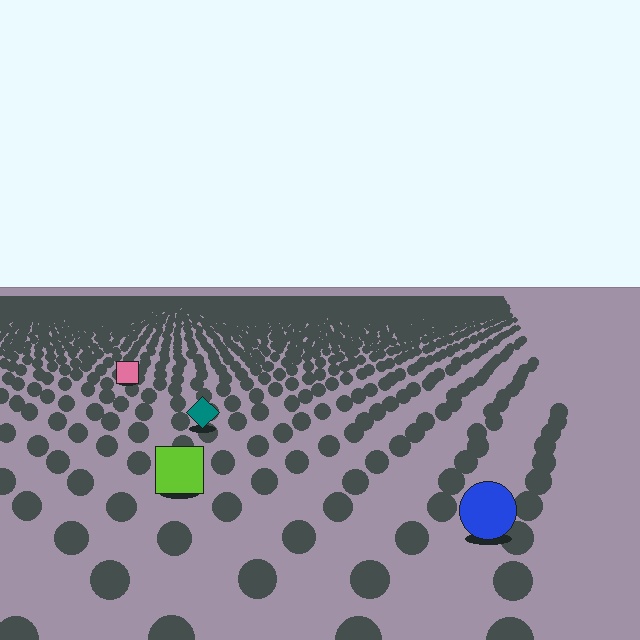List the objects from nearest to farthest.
From nearest to farthest: the blue circle, the lime square, the teal diamond, the pink square.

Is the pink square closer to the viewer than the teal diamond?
No. The teal diamond is closer — you can tell from the texture gradient: the ground texture is coarser near it.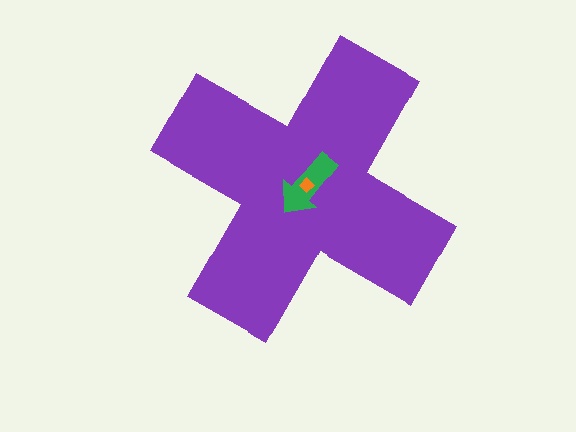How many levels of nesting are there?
3.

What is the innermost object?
The orange diamond.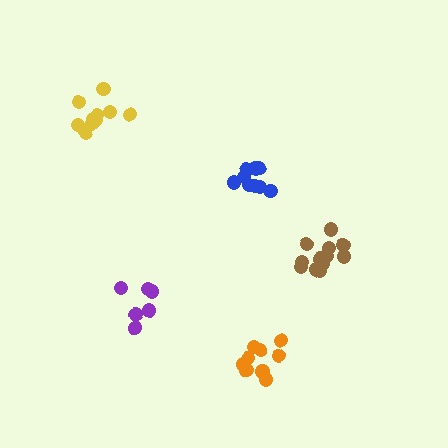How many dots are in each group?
Group 1: 12 dots, Group 2: 6 dots, Group 3: 9 dots, Group 4: 10 dots, Group 5: 9 dots (46 total).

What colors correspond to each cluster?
The clusters are colored: brown, purple, blue, yellow, orange.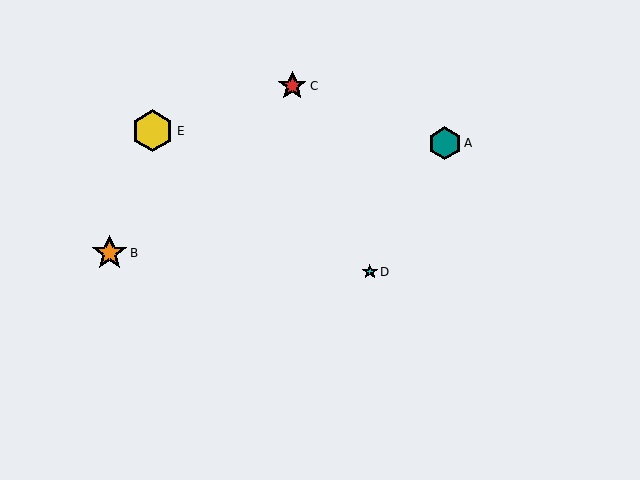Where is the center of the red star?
The center of the red star is at (292, 86).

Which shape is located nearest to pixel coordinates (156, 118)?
The yellow hexagon (labeled E) at (153, 131) is nearest to that location.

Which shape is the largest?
The yellow hexagon (labeled E) is the largest.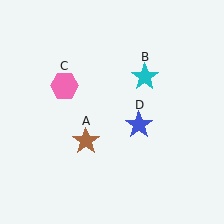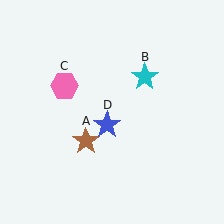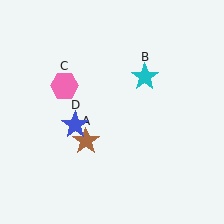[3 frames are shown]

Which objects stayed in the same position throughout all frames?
Brown star (object A) and cyan star (object B) and pink hexagon (object C) remained stationary.